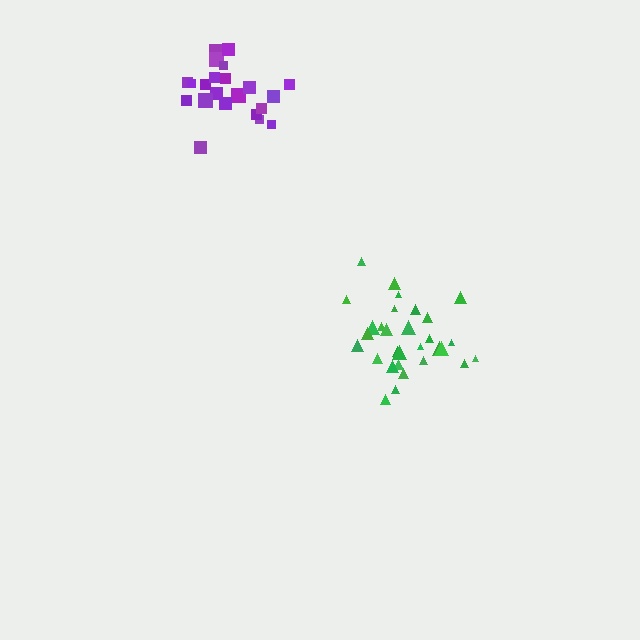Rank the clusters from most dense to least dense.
purple, green.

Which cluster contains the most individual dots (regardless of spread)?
Green (30).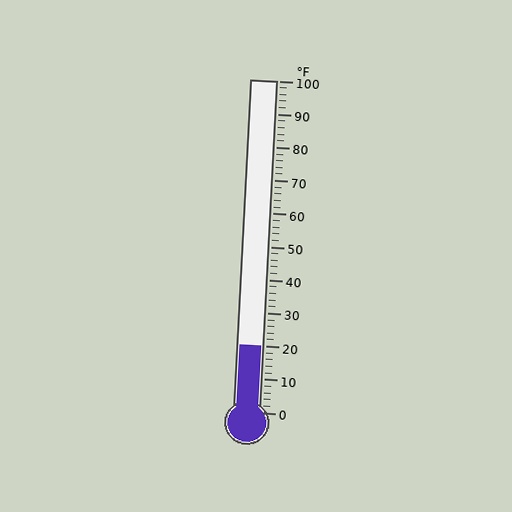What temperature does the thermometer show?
The thermometer shows approximately 20°F.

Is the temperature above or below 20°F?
The temperature is at 20°F.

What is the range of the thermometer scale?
The thermometer scale ranges from 0°F to 100°F.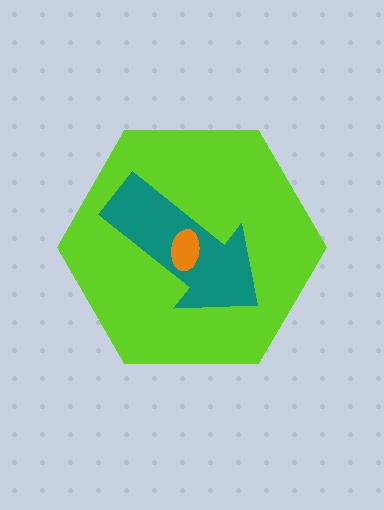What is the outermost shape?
The lime hexagon.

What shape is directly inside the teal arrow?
The orange ellipse.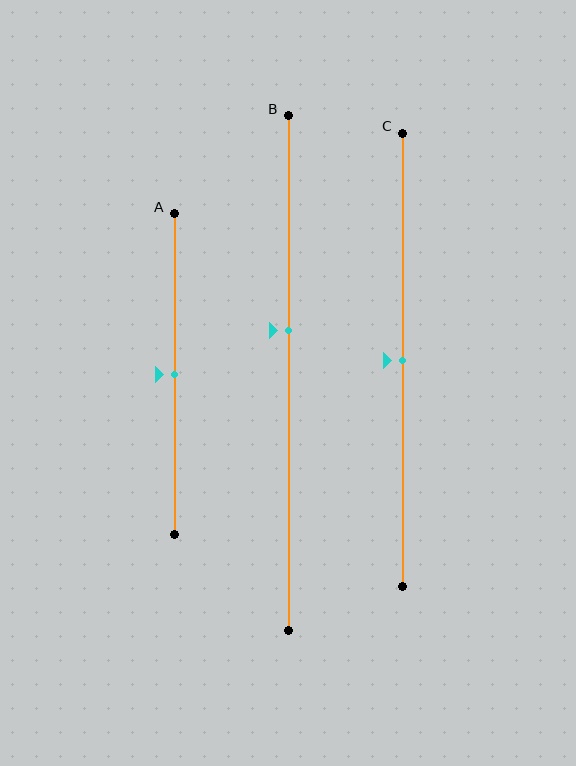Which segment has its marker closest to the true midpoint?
Segment A has its marker closest to the true midpoint.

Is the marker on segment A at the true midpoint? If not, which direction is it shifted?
Yes, the marker on segment A is at the true midpoint.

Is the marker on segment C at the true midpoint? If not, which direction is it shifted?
Yes, the marker on segment C is at the true midpoint.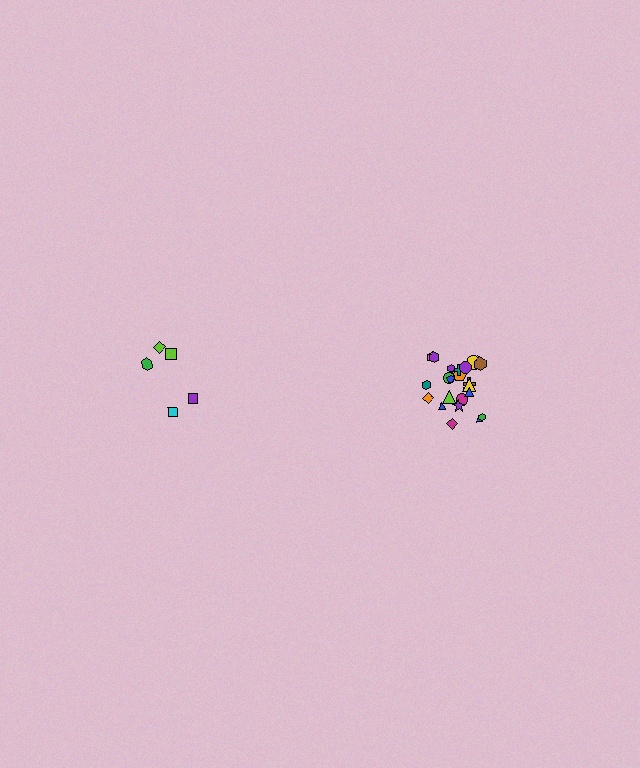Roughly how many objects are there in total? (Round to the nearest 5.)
Roughly 30 objects in total.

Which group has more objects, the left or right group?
The right group.